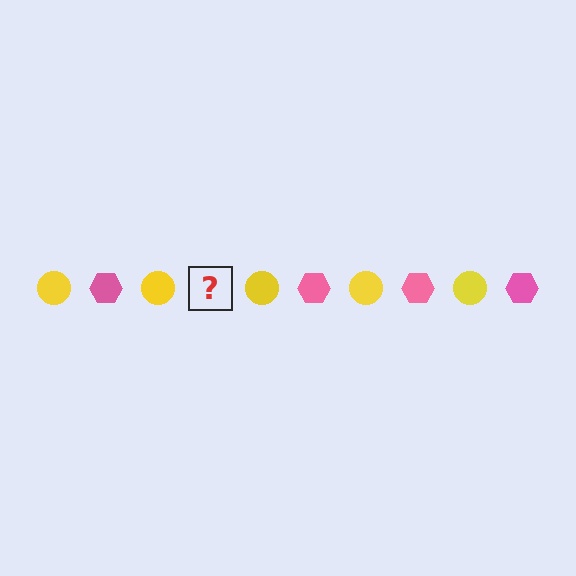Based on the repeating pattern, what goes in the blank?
The blank should be a pink hexagon.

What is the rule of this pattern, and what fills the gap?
The rule is that the pattern alternates between yellow circle and pink hexagon. The gap should be filled with a pink hexagon.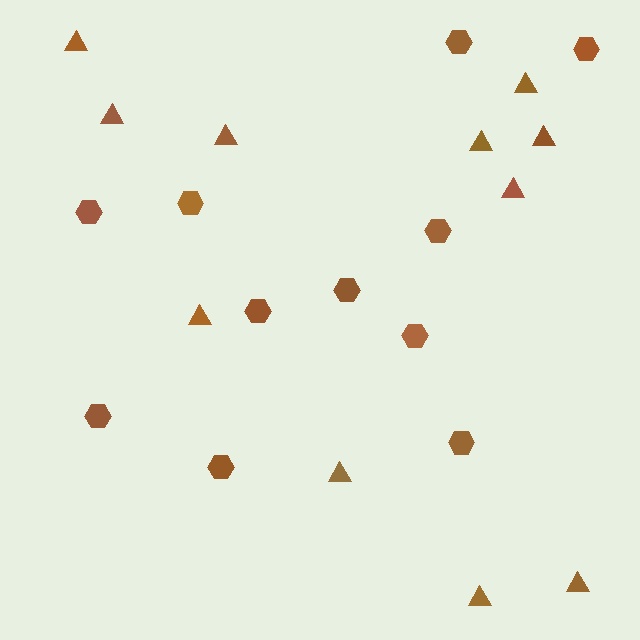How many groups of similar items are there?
There are 2 groups: one group of triangles (11) and one group of hexagons (11).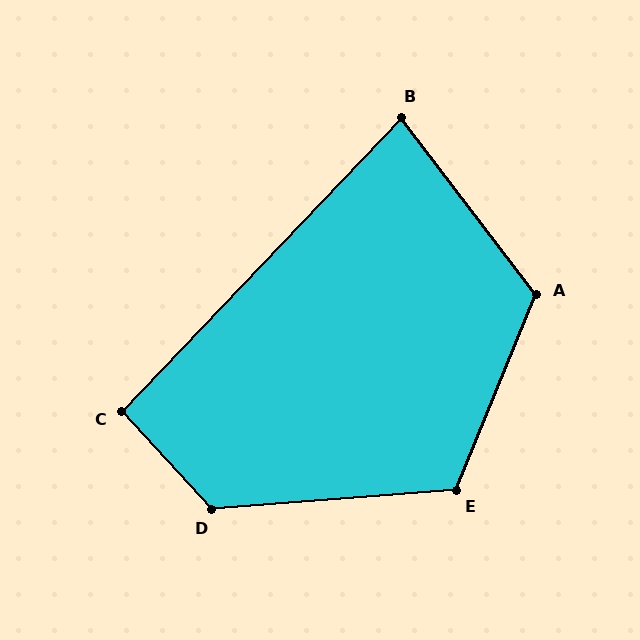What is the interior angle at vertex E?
Approximately 117 degrees (obtuse).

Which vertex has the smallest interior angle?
B, at approximately 81 degrees.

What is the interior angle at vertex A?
Approximately 120 degrees (obtuse).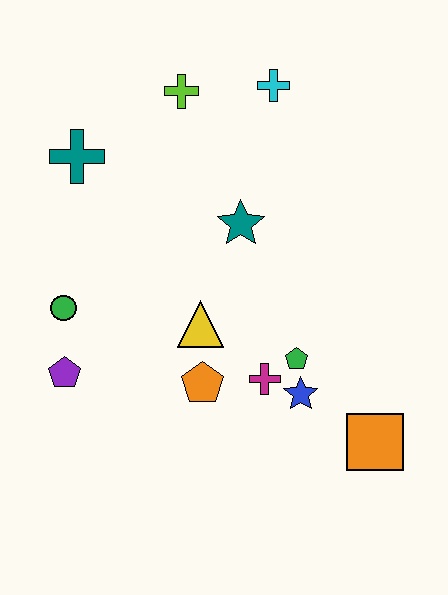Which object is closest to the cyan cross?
The lime cross is closest to the cyan cross.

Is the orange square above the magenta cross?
No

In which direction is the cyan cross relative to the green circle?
The cyan cross is above the green circle.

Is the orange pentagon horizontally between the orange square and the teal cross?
Yes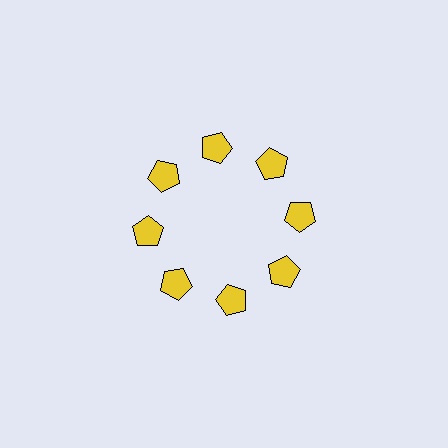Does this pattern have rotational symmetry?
Yes, this pattern has 8-fold rotational symmetry. It looks the same after rotating 45 degrees around the center.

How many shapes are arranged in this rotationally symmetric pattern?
There are 8 shapes, arranged in 8 groups of 1.